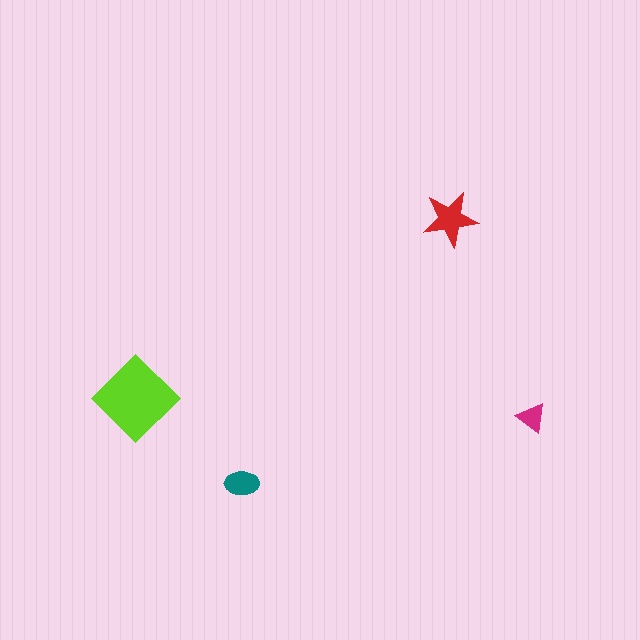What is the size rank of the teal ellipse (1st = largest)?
3rd.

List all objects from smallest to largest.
The magenta triangle, the teal ellipse, the red star, the lime diamond.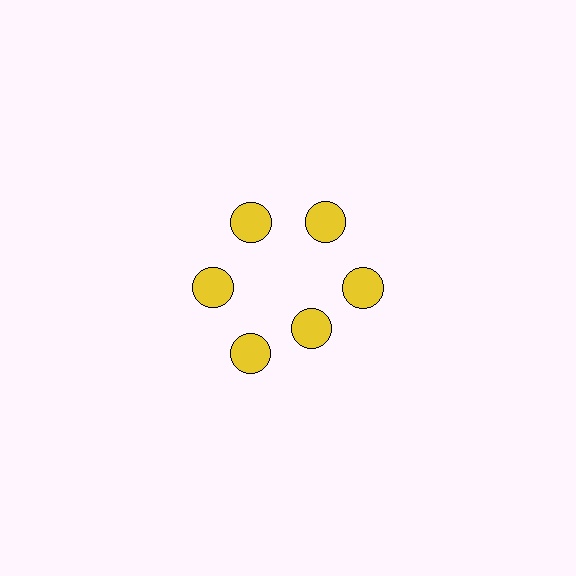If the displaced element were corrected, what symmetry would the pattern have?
It would have 6-fold rotational symmetry — the pattern would map onto itself every 60 degrees.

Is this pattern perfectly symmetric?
No. The 6 yellow circles are arranged in a ring, but one element near the 5 o'clock position is pulled inward toward the center, breaking the 6-fold rotational symmetry.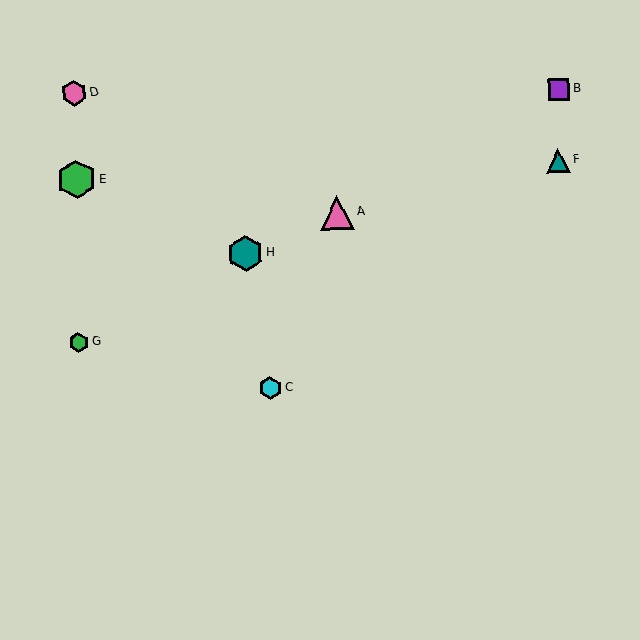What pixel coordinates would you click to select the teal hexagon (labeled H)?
Click at (245, 253) to select the teal hexagon H.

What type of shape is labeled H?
Shape H is a teal hexagon.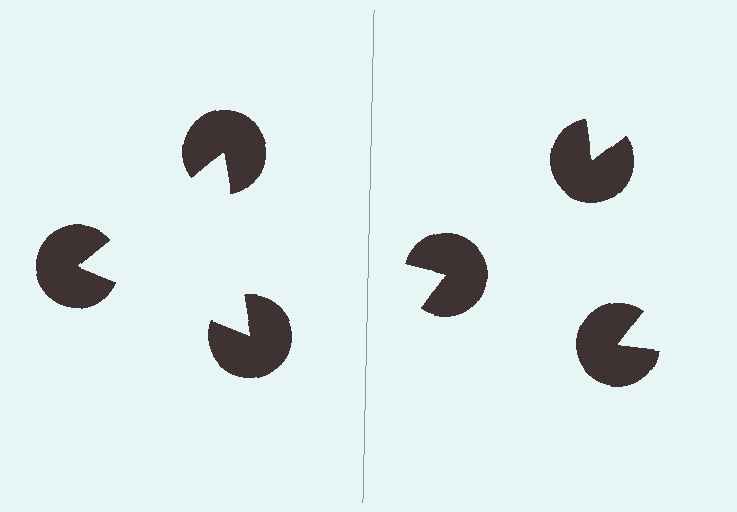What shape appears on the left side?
An illusory triangle.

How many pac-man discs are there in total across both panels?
6 — 3 on each side.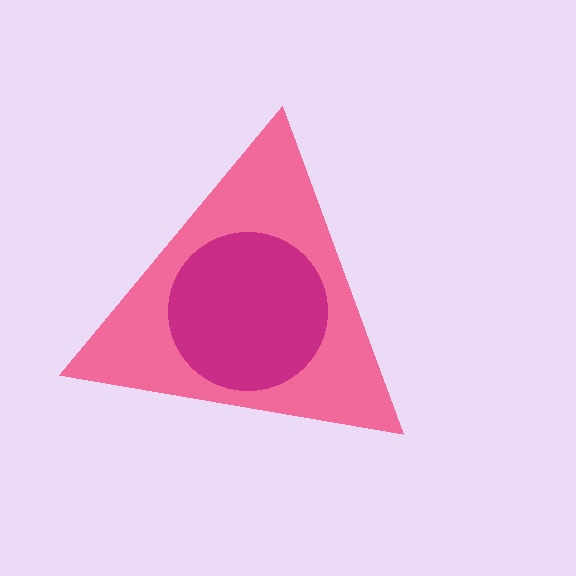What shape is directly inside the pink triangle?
The magenta circle.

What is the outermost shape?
The pink triangle.